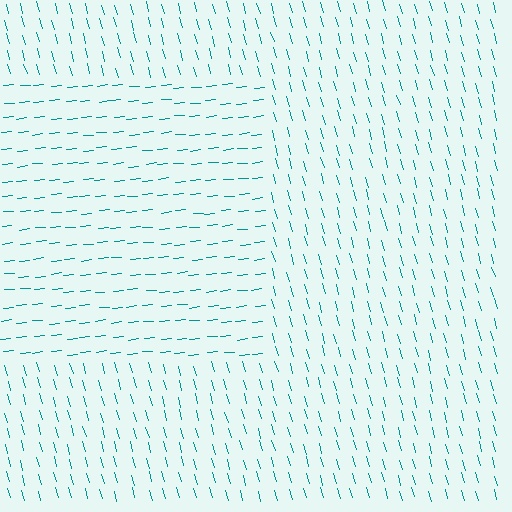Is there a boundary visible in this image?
Yes, there is a texture boundary formed by a change in line orientation.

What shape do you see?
I see a rectangle.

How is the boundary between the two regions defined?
The boundary is defined purely by a change in line orientation (approximately 80 degrees difference). All lines are the same color and thickness.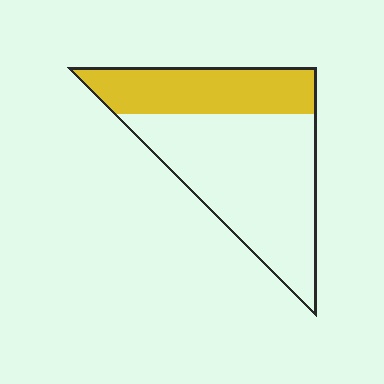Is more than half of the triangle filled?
No.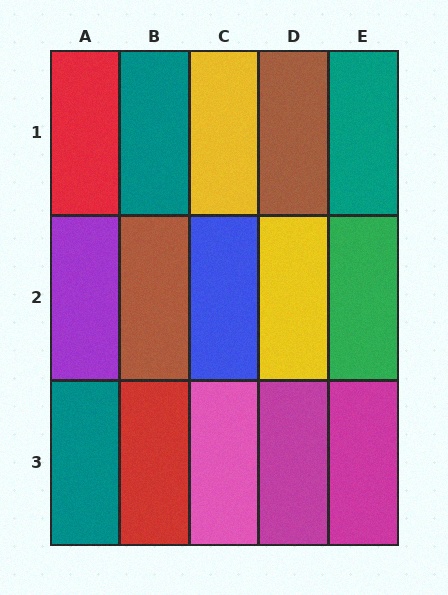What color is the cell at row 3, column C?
Pink.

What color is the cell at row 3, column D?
Magenta.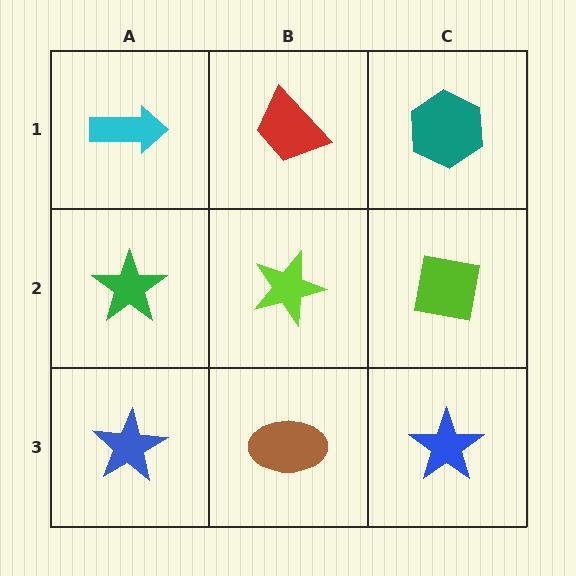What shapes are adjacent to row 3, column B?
A lime star (row 2, column B), a blue star (row 3, column A), a blue star (row 3, column C).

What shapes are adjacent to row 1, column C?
A lime square (row 2, column C), a red trapezoid (row 1, column B).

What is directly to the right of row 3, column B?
A blue star.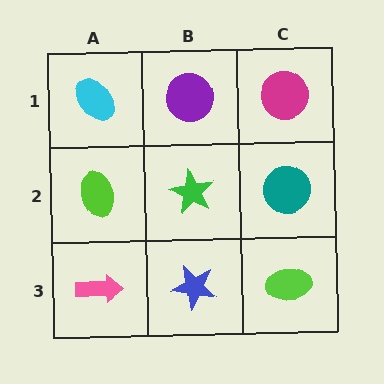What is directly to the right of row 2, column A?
A green star.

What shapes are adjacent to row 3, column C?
A teal circle (row 2, column C), a blue star (row 3, column B).